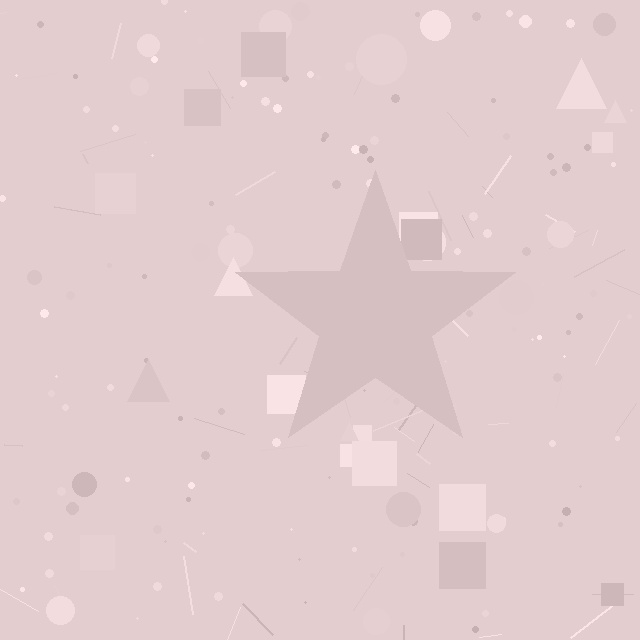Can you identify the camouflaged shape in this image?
The camouflaged shape is a star.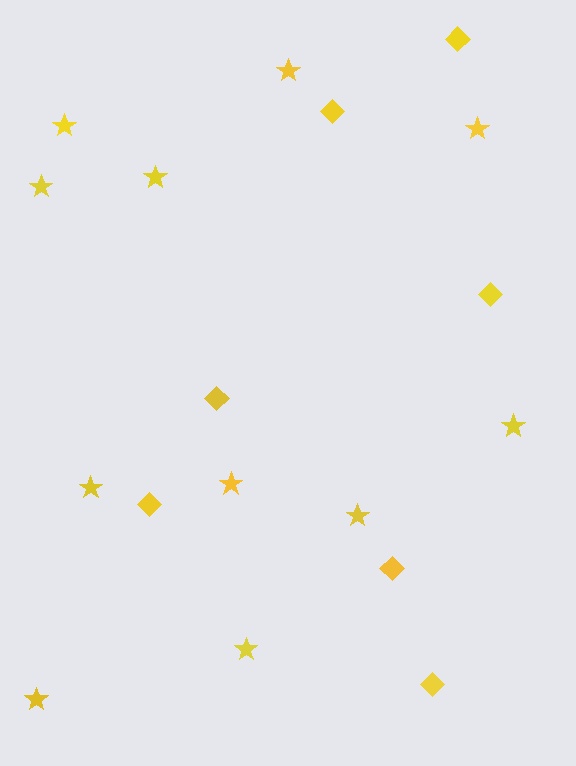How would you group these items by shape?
There are 2 groups: one group of diamonds (7) and one group of stars (11).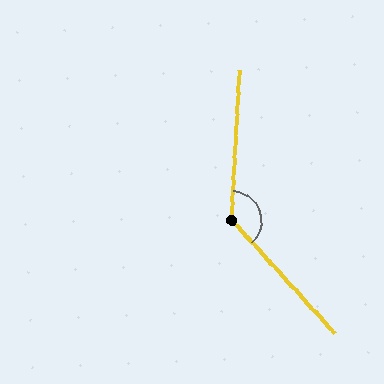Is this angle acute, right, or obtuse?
It is obtuse.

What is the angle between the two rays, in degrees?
Approximately 134 degrees.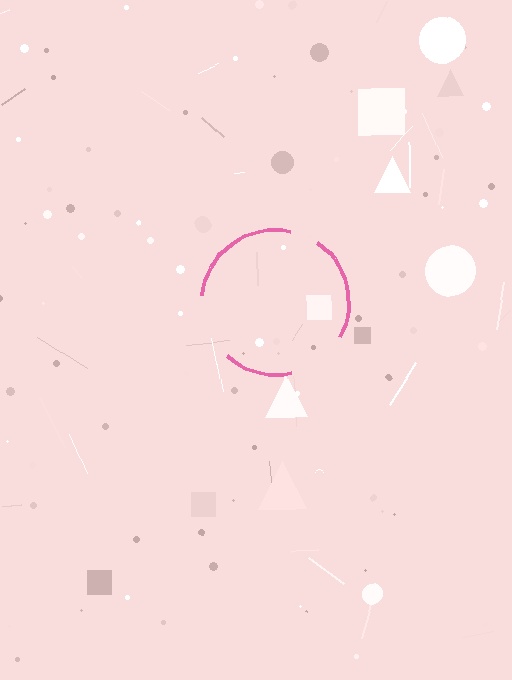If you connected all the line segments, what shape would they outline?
They would outline a circle.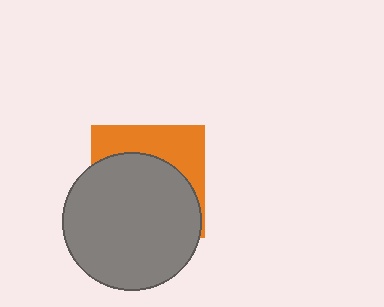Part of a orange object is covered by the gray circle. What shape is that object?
It is a square.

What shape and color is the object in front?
The object in front is a gray circle.